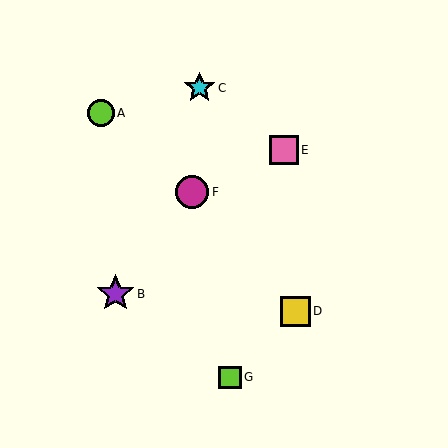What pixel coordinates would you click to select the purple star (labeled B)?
Click at (115, 294) to select the purple star B.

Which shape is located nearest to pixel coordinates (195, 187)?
The magenta circle (labeled F) at (192, 192) is nearest to that location.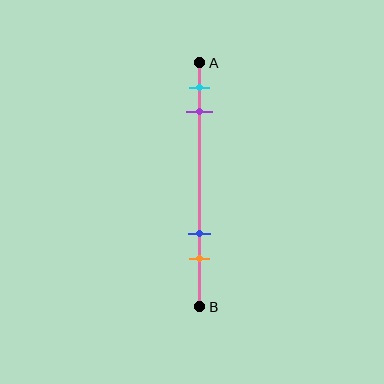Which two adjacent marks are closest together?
The cyan and purple marks are the closest adjacent pair.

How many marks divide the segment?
There are 4 marks dividing the segment.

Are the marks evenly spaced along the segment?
No, the marks are not evenly spaced.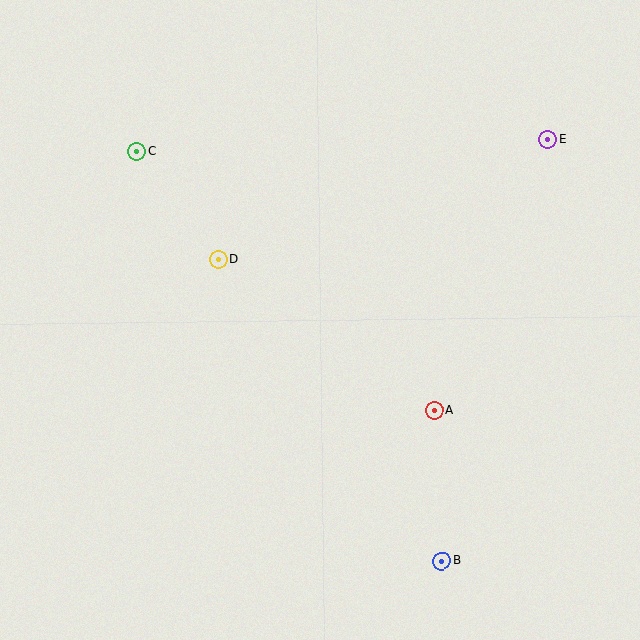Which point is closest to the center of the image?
Point D at (218, 259) is closest to the center.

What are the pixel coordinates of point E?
Point E is at (547, 140).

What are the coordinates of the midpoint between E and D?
The midpoint between E and D is at (383, 199).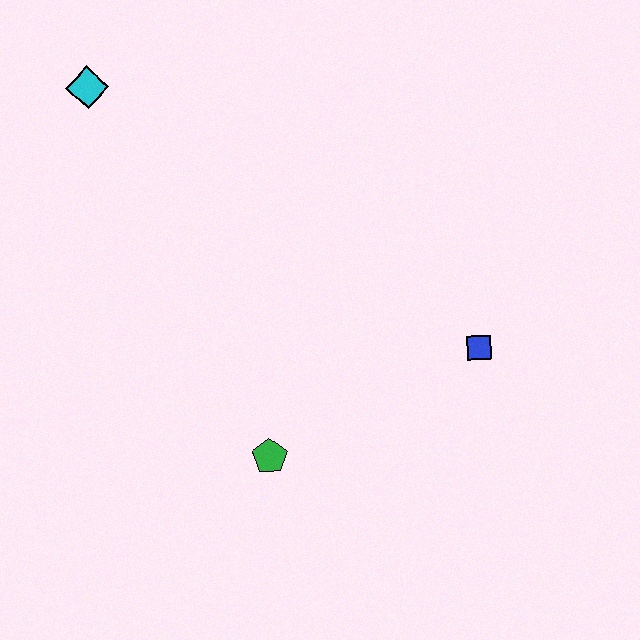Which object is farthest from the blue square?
The cyan diamond is farthest from the blue square.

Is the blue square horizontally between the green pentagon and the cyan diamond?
No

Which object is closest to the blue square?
The green pentagon is closest to the blue square.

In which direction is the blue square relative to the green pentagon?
The blue square is to the right of the green pentagon.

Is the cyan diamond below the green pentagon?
No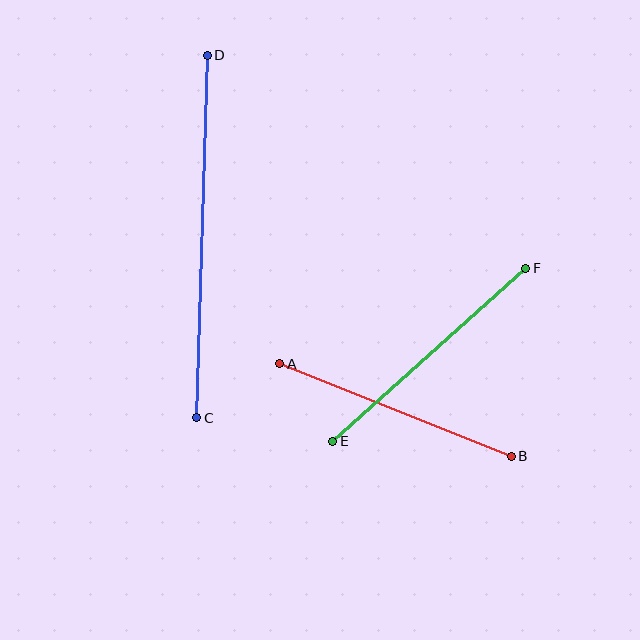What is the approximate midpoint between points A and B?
The midpoint is at approximately (395, 410) pixels.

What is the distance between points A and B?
The distance is approximately 249 pixels.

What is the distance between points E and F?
The distance is approximately 259 pixels.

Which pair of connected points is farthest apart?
Points C and D are farthest apart.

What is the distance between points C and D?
The distance is approximately 362 pixels.